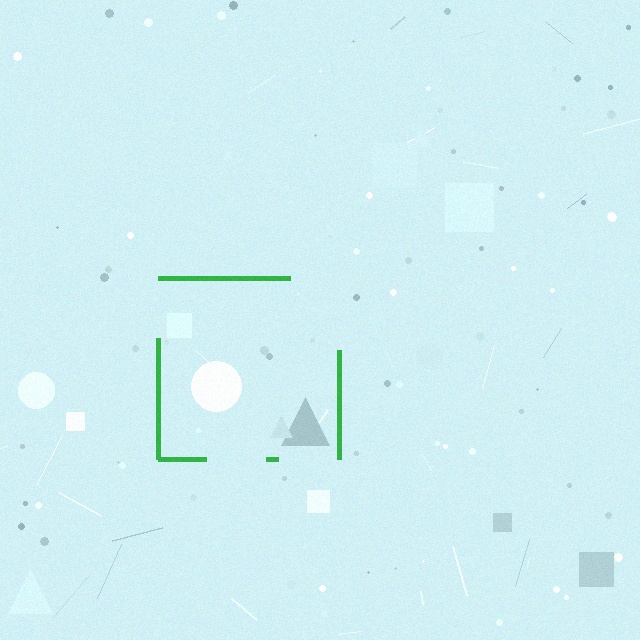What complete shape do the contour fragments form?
The contour fragments form a square.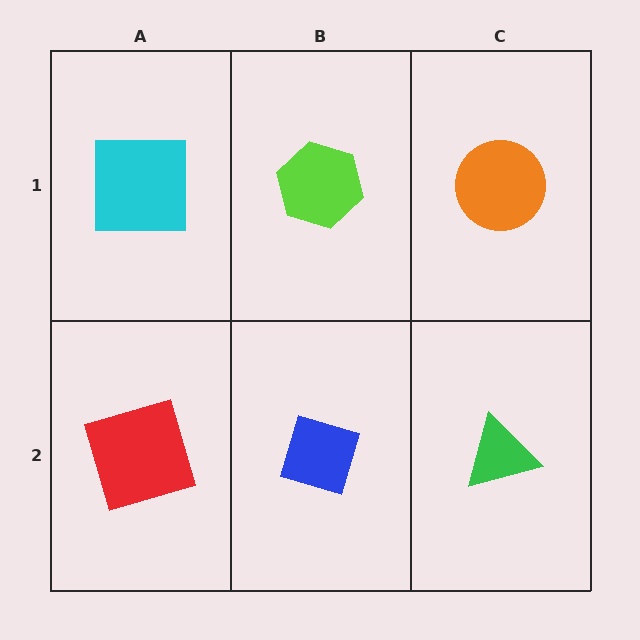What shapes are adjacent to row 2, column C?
An orange circle (row 1, column C), a blue diamond (row 2, column B).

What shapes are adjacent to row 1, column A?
A red square (row 2, column A), a lime hexagon (row 1, column B).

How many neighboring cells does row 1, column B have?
3.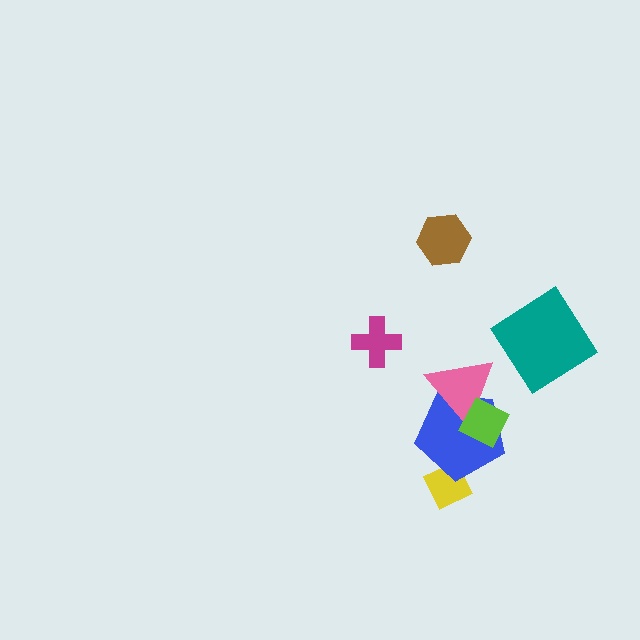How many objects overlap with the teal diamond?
0 objects overlap with the teal diamond.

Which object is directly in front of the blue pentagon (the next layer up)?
The pink triangle is directly in front of the blue pentagon.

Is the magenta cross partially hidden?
No, no other shape covers it.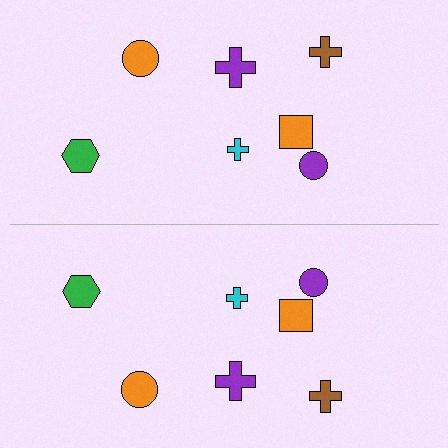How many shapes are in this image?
There are 14 shapes in this image.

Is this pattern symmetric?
Yes, this pattern has bilateral (reflection) symmetry.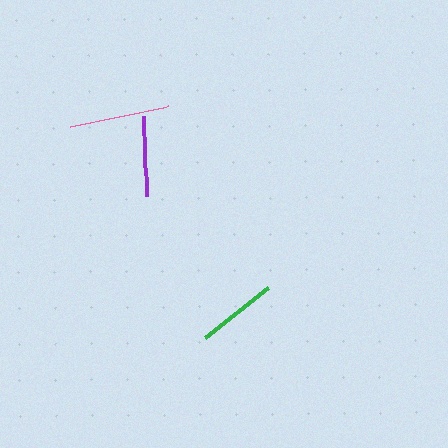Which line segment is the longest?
The pink line is the longest at approximately 99 pixels.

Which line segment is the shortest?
The purple line is the shortest at approximately 80 pixels.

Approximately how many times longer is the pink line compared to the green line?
The pink line is approximately 1.2 times the length of the green line.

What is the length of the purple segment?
The purple segment is approximately 80 pixels long.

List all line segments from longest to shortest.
From longest to shortest: pink, green, purple.